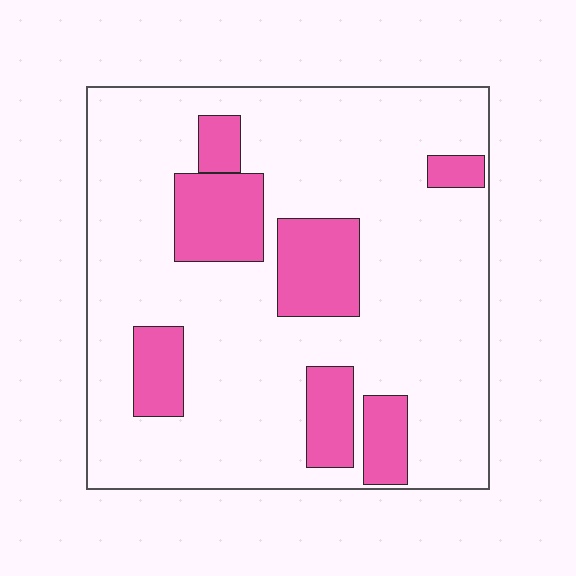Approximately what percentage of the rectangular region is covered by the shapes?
Approximately 20%.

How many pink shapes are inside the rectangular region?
7.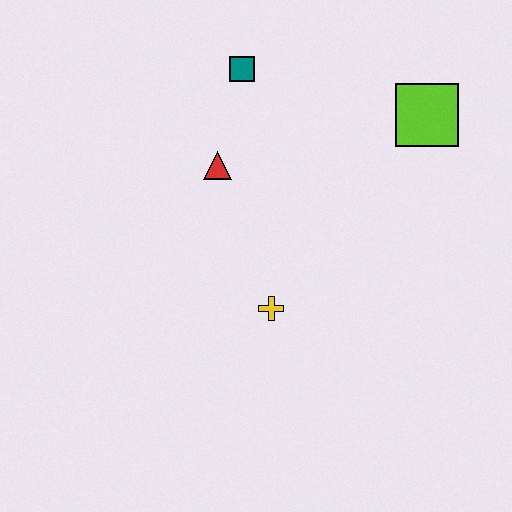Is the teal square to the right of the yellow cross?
No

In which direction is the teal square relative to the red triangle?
The teal square is above the red triangle.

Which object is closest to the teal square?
The red triangle is closest to the teal square.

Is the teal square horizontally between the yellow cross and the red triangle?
Yes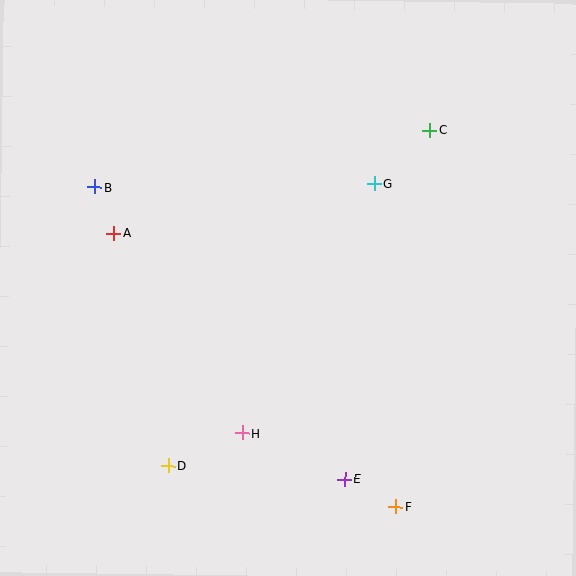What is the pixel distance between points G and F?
The distance between G and F is 324 pixels.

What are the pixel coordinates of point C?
Point C is at (430, 130).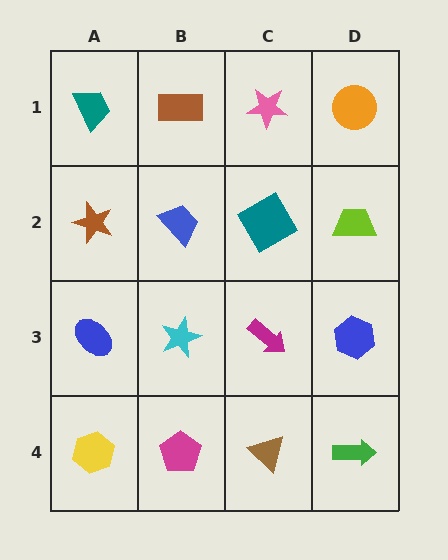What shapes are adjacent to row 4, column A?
A blue ellipse (row 3, column A), a magenta pentagon (row 4, column B).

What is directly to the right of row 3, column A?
A cyan star.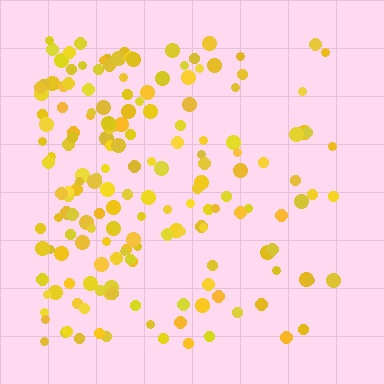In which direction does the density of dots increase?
From right to left, with the left side densest.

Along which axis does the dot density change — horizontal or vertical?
Horizontal.